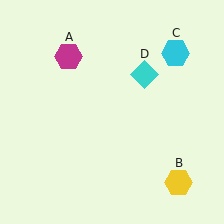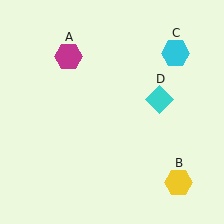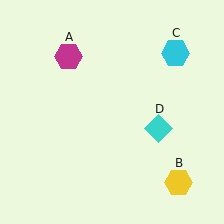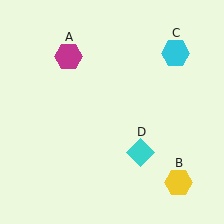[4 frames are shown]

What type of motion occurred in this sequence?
The cyan diamond (object D) rotated clockwise around the center of the scene.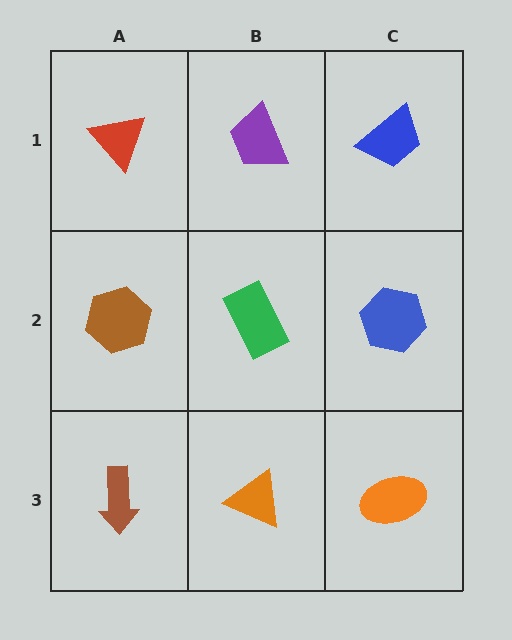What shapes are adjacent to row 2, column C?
A blue trapezoid (row 1, column C), an orange ellipse (row 3, column C), a green rectangle (row 2, column B).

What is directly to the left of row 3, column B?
A brown arrow.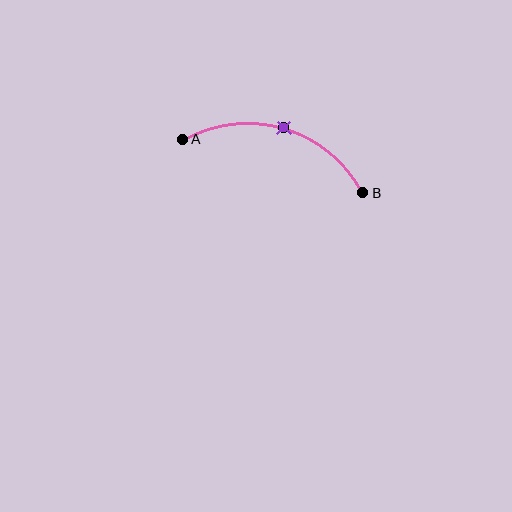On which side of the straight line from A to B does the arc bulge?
The arc bulges above the straight line connecting A and B.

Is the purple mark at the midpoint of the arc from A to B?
Yes. The purple mark lies on the arc at equal arc-length from both A and B — it is the arc midpoint.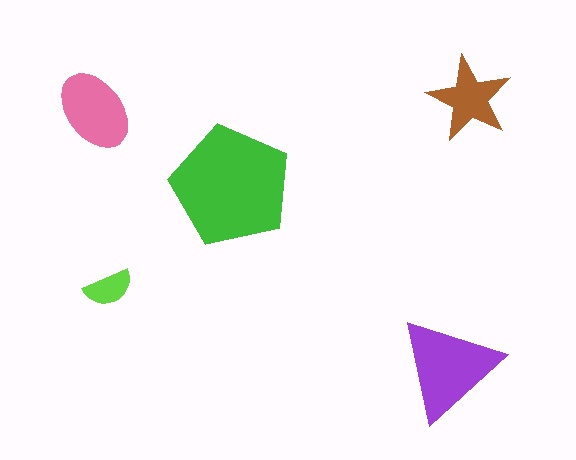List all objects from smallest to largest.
The lime semicircle, the brown star, the pink ellipse, the purple triangle, the green pentagon.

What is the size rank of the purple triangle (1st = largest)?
2nd.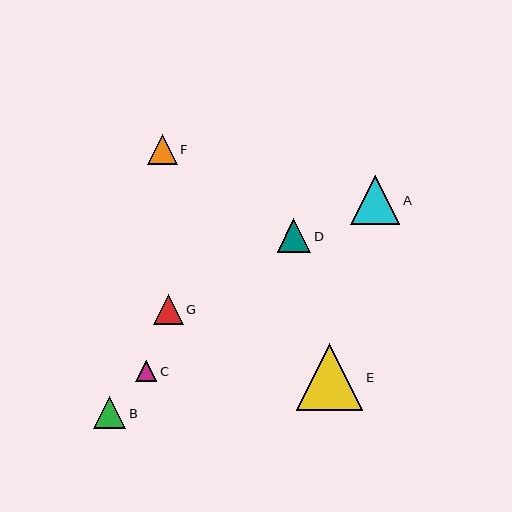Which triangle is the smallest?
Triangle C is the smallest with a size of approximately 21 pixels.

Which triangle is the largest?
Triangle E is the largest with a size of approximately 67 pixels.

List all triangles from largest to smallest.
From largest to smallest: E, A, D, B, G, F, C.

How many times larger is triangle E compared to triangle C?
Triangle E is approximately 3.2 times the size of triangle C.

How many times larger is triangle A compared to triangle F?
Triangle A is approximately 1.6 times the size of triangle F.